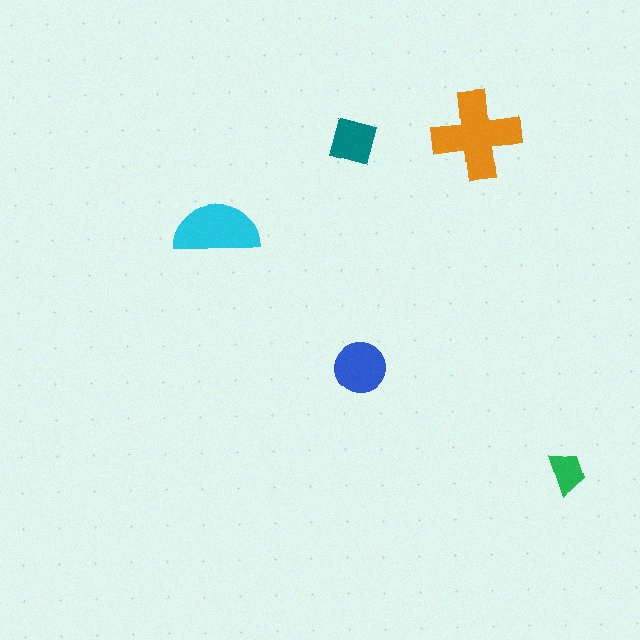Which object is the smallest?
The green trapezoid.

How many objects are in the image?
There are 5 objects in the image.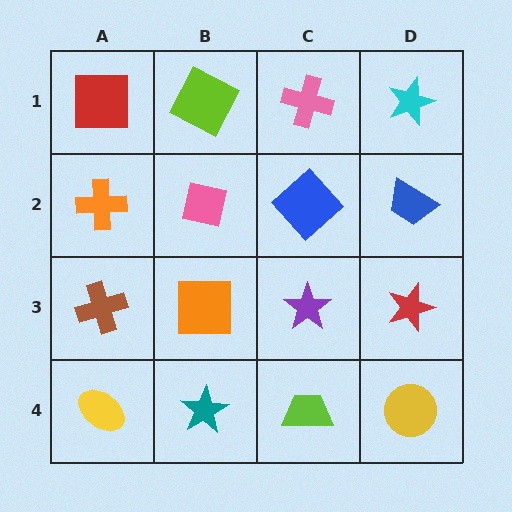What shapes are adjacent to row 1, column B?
A pink square (row 2, column B), a red square (row 1, column A), a pink cross (row 1, column C).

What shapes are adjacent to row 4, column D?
A red star (row 3, column D), a lime trapezoid (row 4, column C).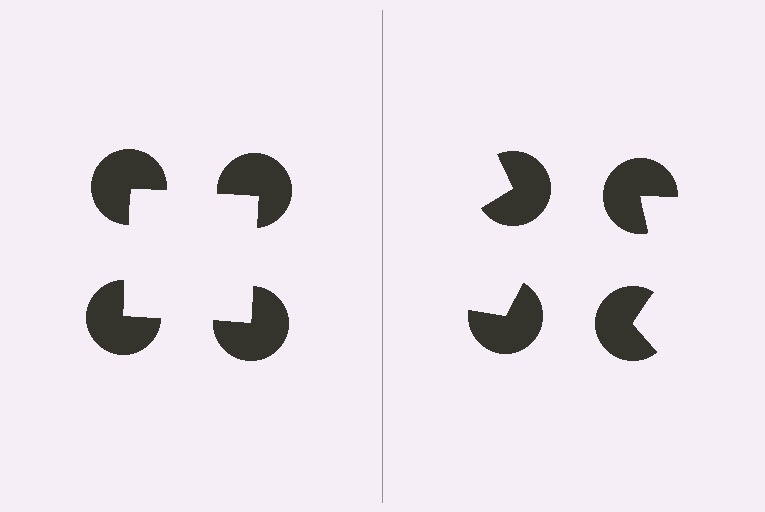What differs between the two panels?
The pac-man discs are positioned identically on both sides; only the wedge orientations differ. On the left they align to a square; on the right they are misaligned.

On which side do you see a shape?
An illusory square appears on the left side. On the right side the wedge cuts are rotated, so no coherent shape forms.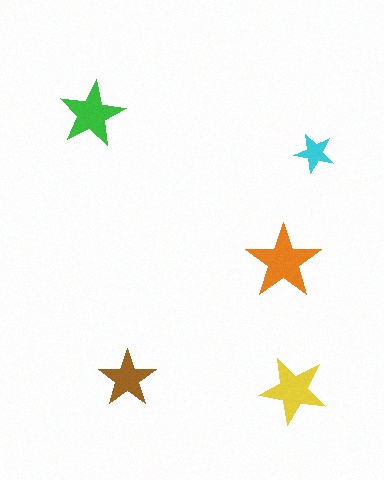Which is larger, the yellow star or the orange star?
The orange one.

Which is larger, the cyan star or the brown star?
The brown one.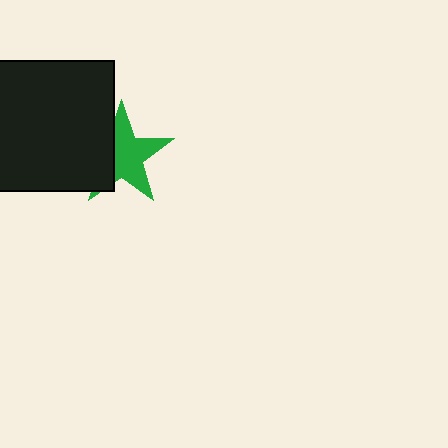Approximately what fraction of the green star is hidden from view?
Roughly 37% of the green star is hidden behind the black square.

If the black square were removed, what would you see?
You would see the complete green star.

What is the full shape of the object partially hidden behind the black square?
The partially hidden object is a green star.